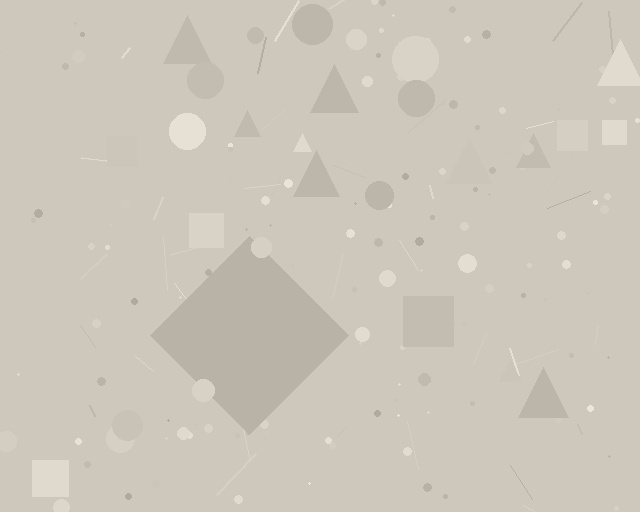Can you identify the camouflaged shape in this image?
The camouflaged shape is a diamond.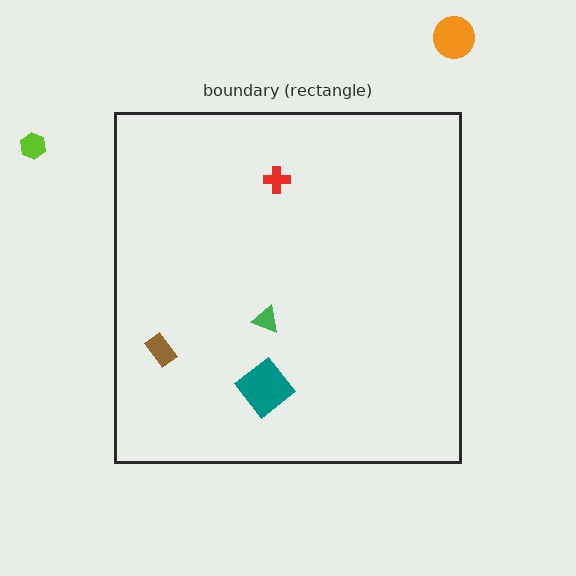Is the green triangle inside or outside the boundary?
Inside.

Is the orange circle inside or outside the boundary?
Outside.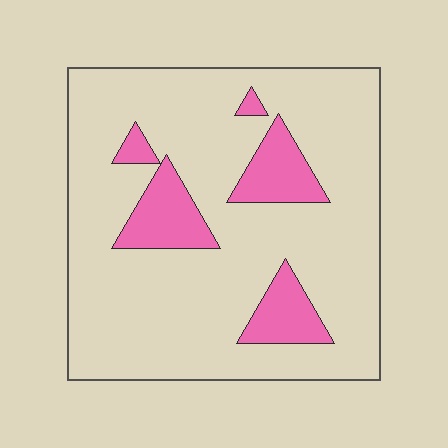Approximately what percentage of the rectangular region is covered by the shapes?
Approximately 15%.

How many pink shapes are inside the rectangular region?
5.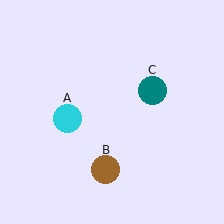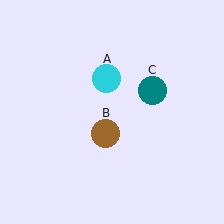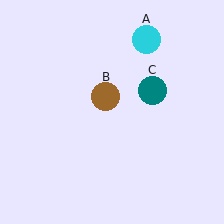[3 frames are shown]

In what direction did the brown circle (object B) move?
The brown circle (object B) moved up.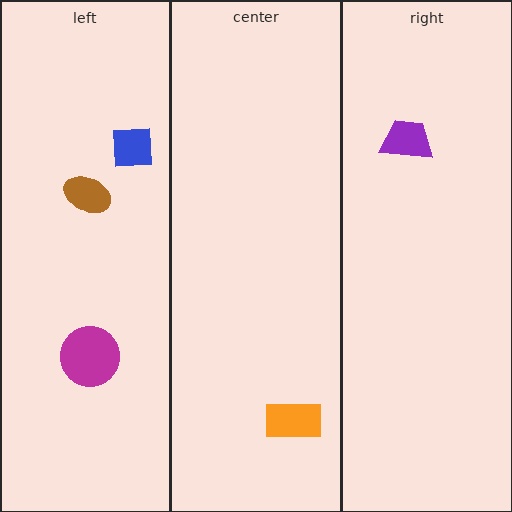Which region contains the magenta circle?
The left region.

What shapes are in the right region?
The purple trapezoid.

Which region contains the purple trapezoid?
The right region.